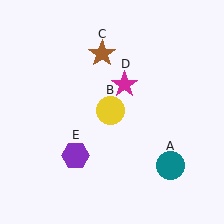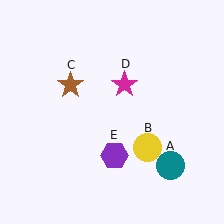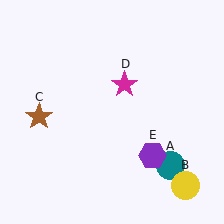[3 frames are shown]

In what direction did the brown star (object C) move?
The brown star (object C) moved down and to the left.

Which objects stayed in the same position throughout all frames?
Teal circle (object A) and magenta star (object D) remained stationary.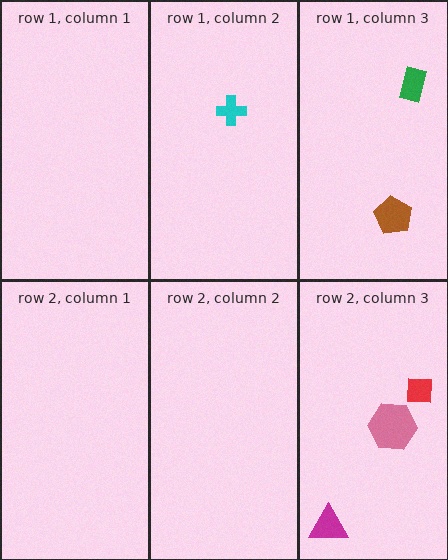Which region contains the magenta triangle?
The row 2, column 3 region.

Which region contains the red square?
The row 2, column 3 region.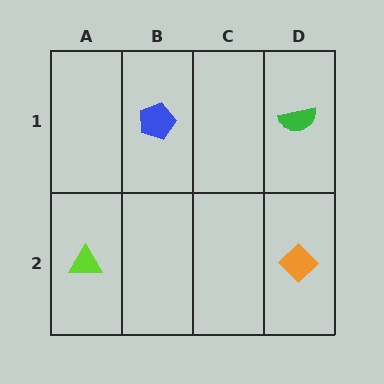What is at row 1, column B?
A blue pentagon.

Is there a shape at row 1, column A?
No, that cell is empty.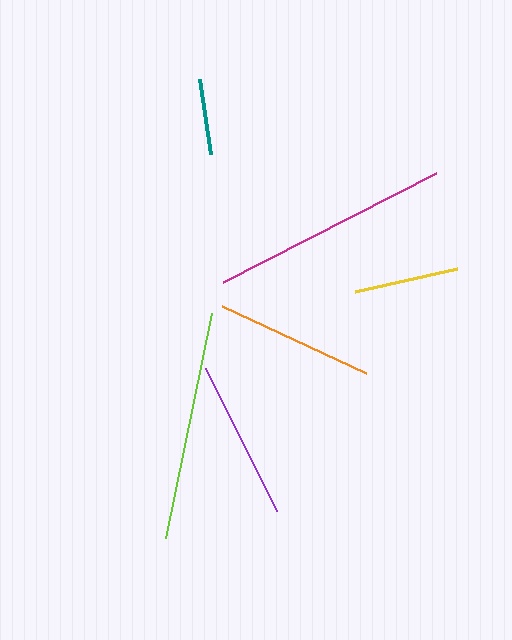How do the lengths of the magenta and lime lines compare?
The magenta and lime lines are approximately the same length.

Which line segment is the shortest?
The teal line is the shortest at approximately 76 pixels.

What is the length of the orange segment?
The orange segment is approximately 158 pixels long.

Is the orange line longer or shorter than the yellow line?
The orange line is longer than the yellow line.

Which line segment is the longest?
The magenta line is the longest at approximately 240 pixels.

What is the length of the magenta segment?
The magenta segment is approximately 240 pixels long.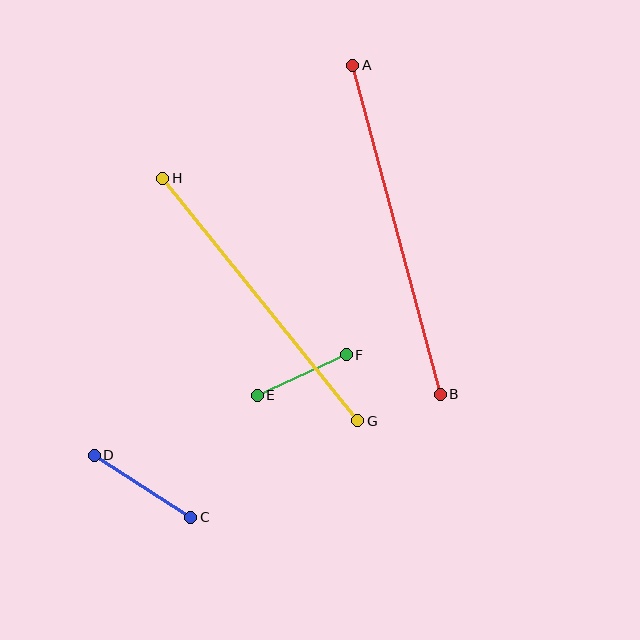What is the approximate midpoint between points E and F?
The midpoint is at approximately (302, 375) pixels.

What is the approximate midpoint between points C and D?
The midpoint is at approximately (142, 486) pixels.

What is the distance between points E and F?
The distance is approximately 98 pixels.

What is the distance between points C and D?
The distance is approximately 115 pixels.